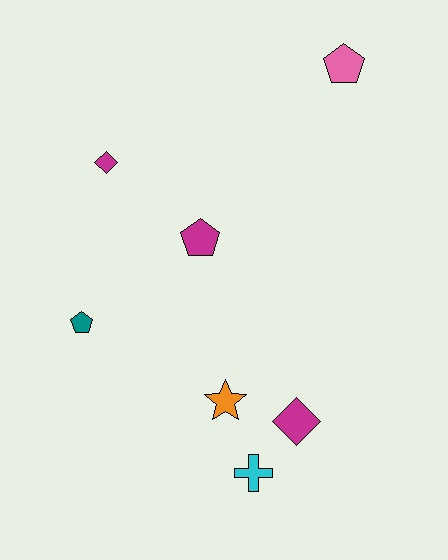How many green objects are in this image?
There are no green objects.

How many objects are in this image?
There are 7 objects.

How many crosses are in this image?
There is 1 cross.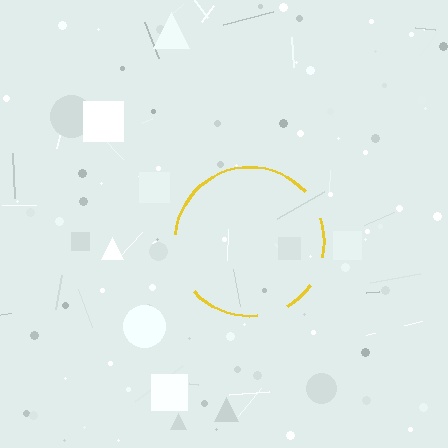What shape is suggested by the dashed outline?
The dashed outline suggests a circle.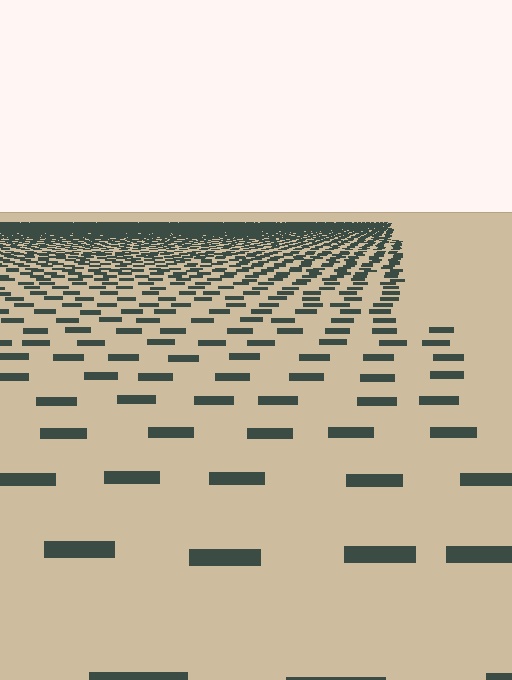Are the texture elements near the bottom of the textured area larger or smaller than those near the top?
Larger. Near the bottom, elements are closer to the viewer and appear at a bigger on-screen size.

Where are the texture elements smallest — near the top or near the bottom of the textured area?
Near the top.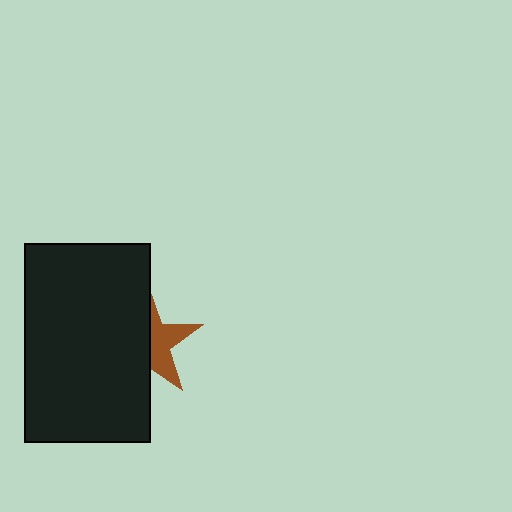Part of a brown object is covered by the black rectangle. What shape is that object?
It is a star.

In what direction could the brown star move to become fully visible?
The brown star could move right. That would shift it out from behind the black rectangle entirely.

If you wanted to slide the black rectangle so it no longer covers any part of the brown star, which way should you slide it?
Slide it left — that is the most direct way to separate the two shapes.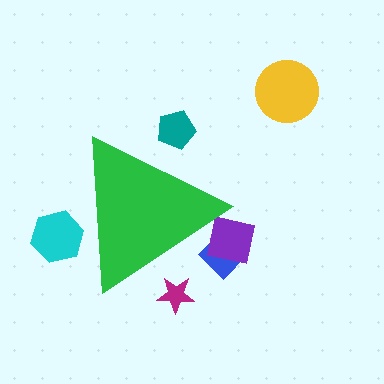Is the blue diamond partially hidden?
Yes, the blue diamond is partially hidden behind the green triangle.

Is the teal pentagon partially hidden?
Yes, the teal pentagon is partially hidden behind the green triangle.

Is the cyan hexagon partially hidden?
Yes, the cyan hexagon is partially hidden behind the green triangle.